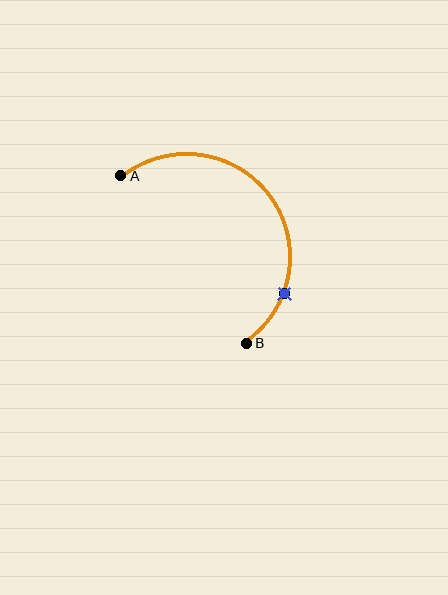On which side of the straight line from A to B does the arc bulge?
The arc bulges above and to the right of the straight line connecting A and B.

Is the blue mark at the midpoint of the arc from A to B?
No. The blue mark lies on the arc but is closer to endpoint B. The arc midpoint would be at the point on the curve equidistant along the arc from both A and B.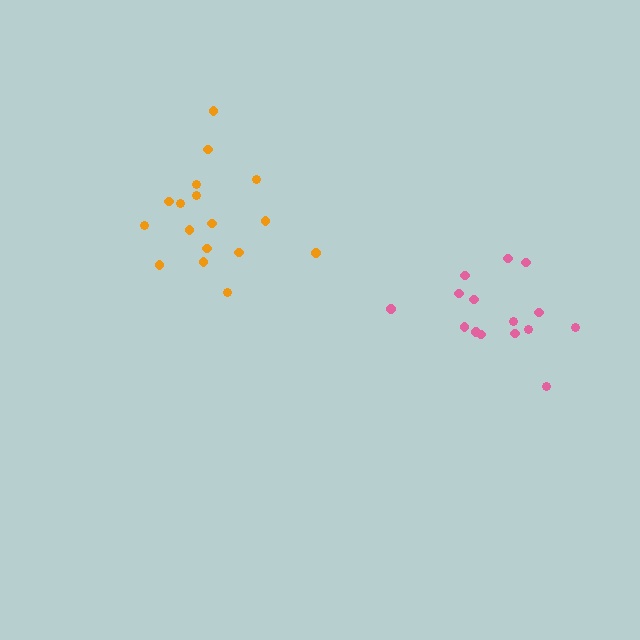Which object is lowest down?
The pink cluster is bottommost.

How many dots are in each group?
Group 1: 17 dots, Group 2: 15 dots (32 total).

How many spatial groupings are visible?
There are 2 spatial groupings.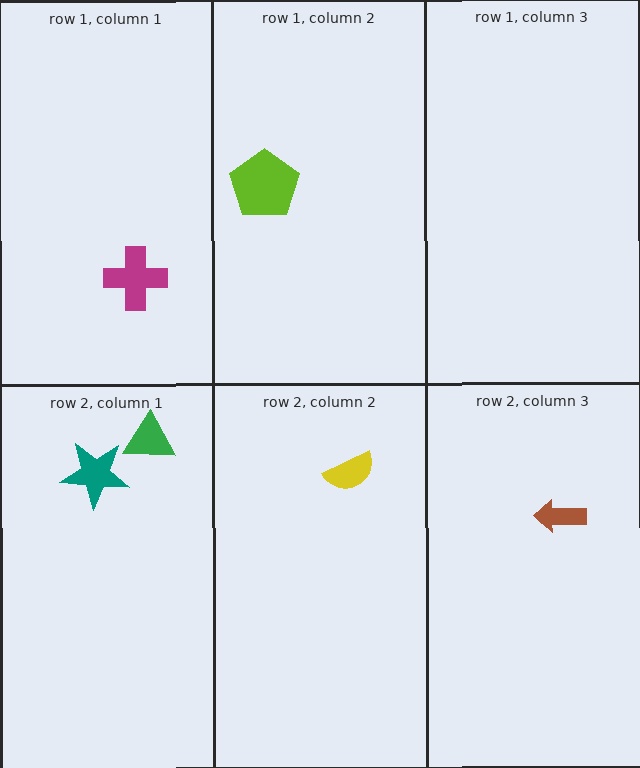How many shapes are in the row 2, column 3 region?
1.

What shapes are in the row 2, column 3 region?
The brown arrow.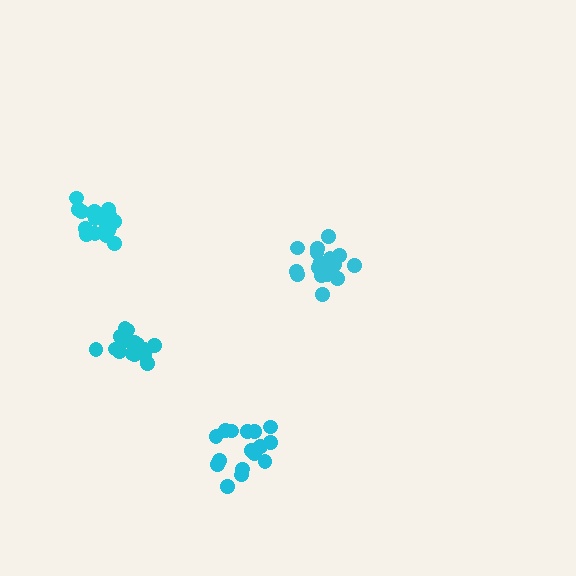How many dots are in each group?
Group 1: 17 dots, Group 2: 17 dots, Group 3: 20 dots, Group 4: 16 dots (70 total).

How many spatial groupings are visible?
There are 4 spatial groupings.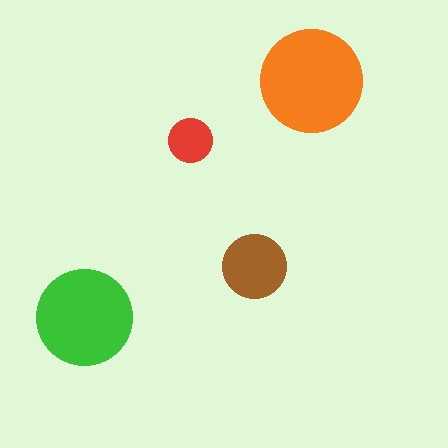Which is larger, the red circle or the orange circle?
The orange one.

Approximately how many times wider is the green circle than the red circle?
About 2 times wider.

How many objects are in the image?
There are 4 objects in the image.